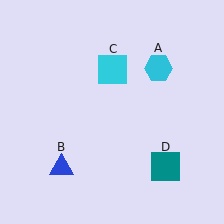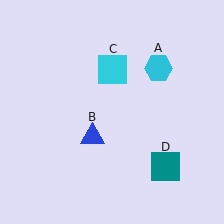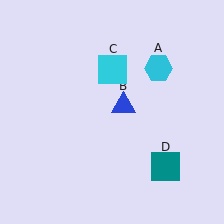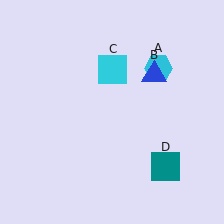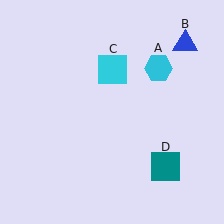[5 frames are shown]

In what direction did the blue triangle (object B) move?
The blue triangle (object B) moved up and to the right.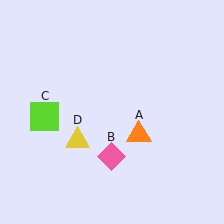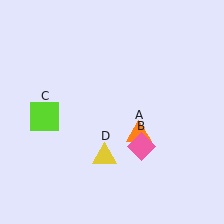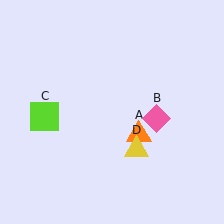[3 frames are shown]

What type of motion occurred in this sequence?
The pink diamond (object B), yellow triangle (object D) rotated counterclockwise around the center of the scene.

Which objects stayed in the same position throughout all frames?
Orange triangle (object A) and lime square (object C) remained stationary.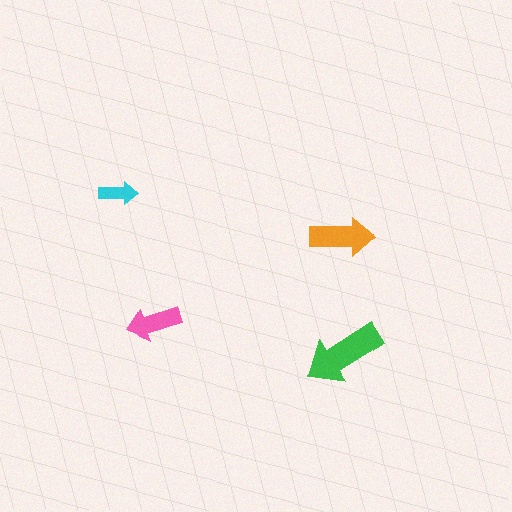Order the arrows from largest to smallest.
the green one, the orange one, the pink one, the cyan one.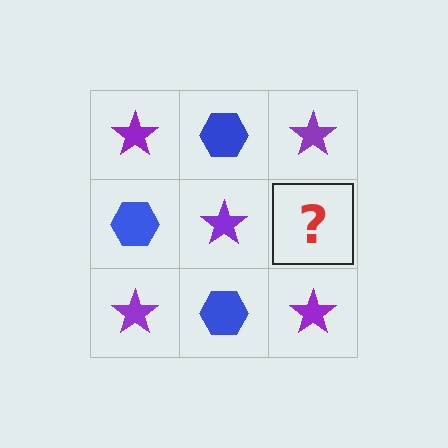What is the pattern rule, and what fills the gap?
The rule is that it alternates purple star and blue hexagon in a checkerboard pattern. The gap should be filled with a blue hexagon.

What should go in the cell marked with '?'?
The missing cell should contain a blue hexagon.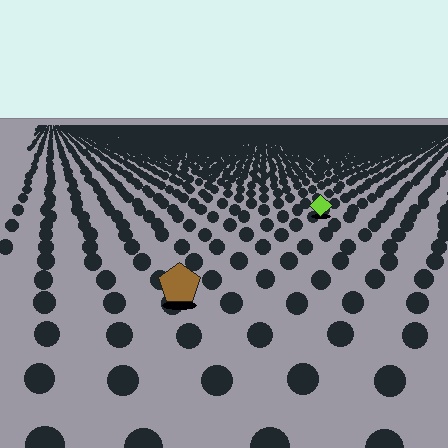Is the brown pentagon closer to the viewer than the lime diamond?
Yes. The brown pentagon is closer — you can tell from the texture gradient: the ground texture is coarser near it.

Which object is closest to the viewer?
The brown pentagon is closest. The texture marks near it are larger and more spread out.